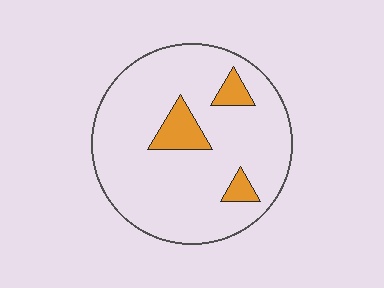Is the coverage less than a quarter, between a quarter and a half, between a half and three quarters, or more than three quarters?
Less than a quarter.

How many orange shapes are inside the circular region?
3.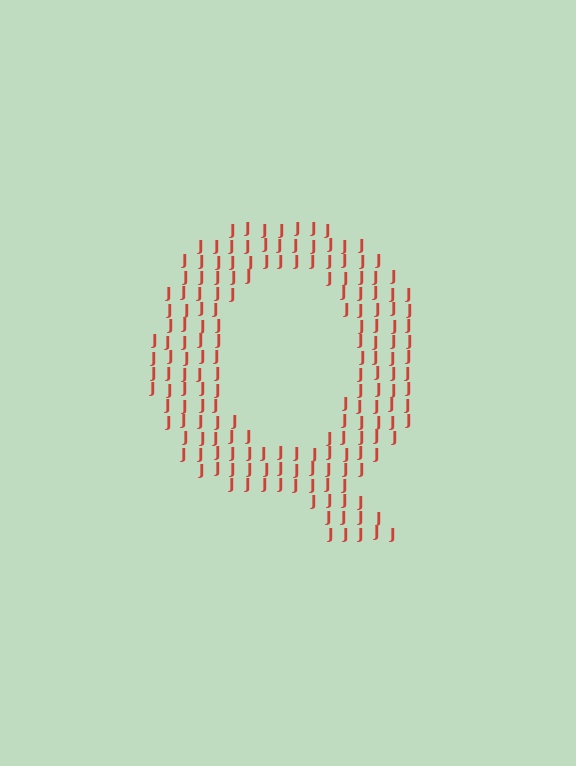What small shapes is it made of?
It is made of small letter J's.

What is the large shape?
The large shape is the letter Q.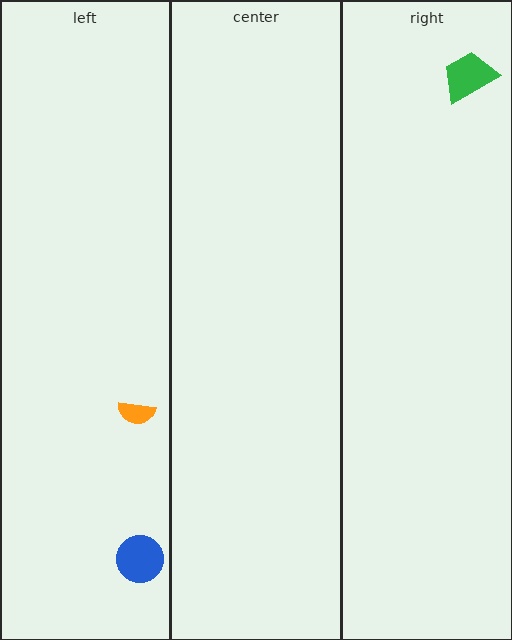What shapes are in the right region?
The green trapezoid.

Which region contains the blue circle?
The left region.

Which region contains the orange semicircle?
The left region.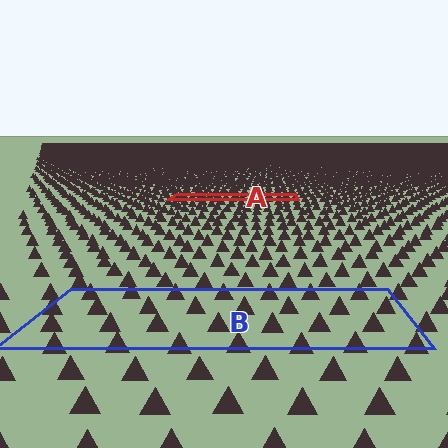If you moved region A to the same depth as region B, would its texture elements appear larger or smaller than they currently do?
They would appear larger. At a closer depth, the same texture elements are projected at a bigger on-screen size.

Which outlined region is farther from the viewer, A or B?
Region A is farther from the viewer — the texture elements inside it appear smaller and more densely packed.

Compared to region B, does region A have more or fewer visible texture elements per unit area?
Region A has more texture elements per unit area — they are packed more densely because it is farther away.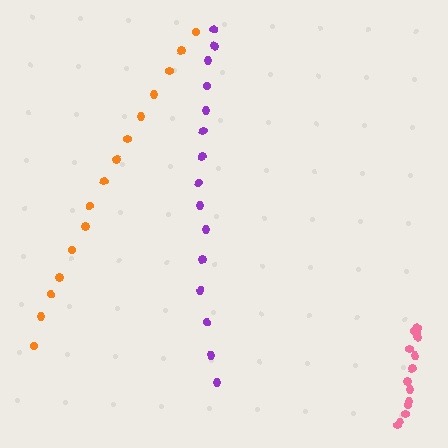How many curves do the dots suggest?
There are 3 distinct paths.